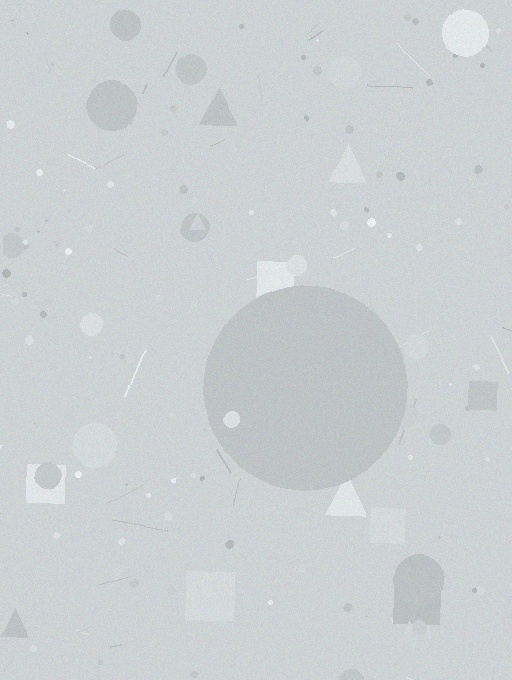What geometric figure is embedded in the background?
A circle is embedded in the background.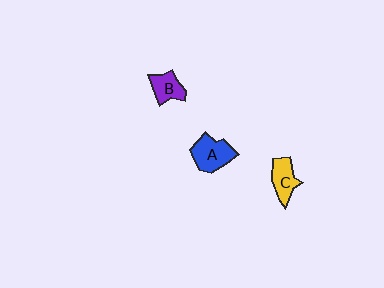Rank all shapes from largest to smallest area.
From largest to smallest: A (blue), C (yellow), B (purple).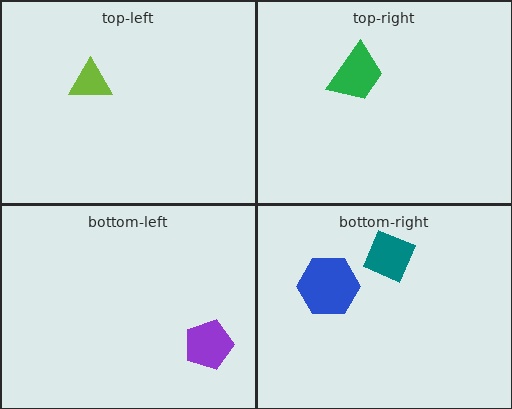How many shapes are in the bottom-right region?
2.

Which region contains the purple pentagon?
The bottom-left region.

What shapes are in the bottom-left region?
The purple pentagon.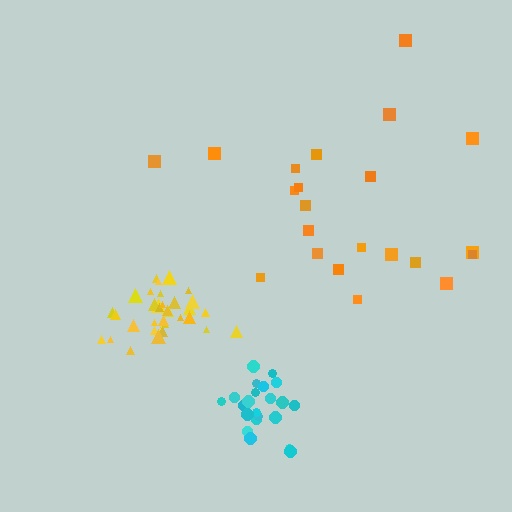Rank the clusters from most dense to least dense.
yellow, cyan, orange.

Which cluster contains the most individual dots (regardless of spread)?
Yellow (35).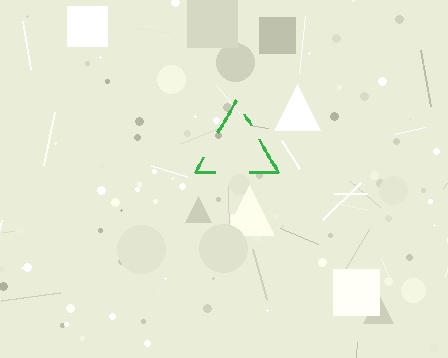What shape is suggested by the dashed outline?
The dashed outline suggests a triangle.